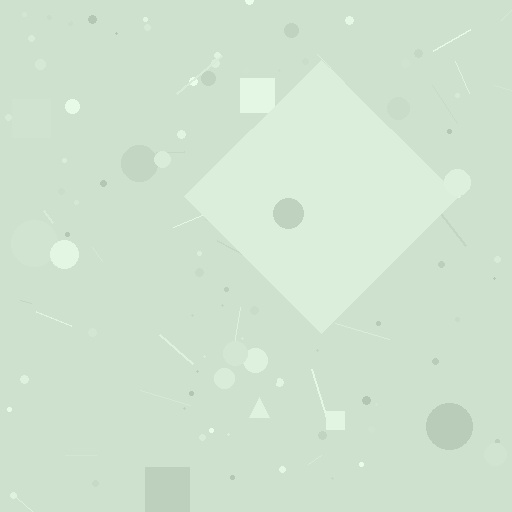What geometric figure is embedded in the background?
A diamond is embedded in the background.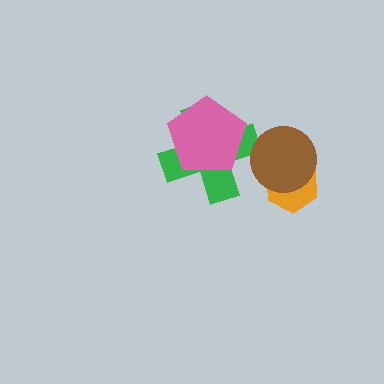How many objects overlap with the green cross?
2 objects overlap with the green cross.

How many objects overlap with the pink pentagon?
1 object overlaps with the pink pentagon.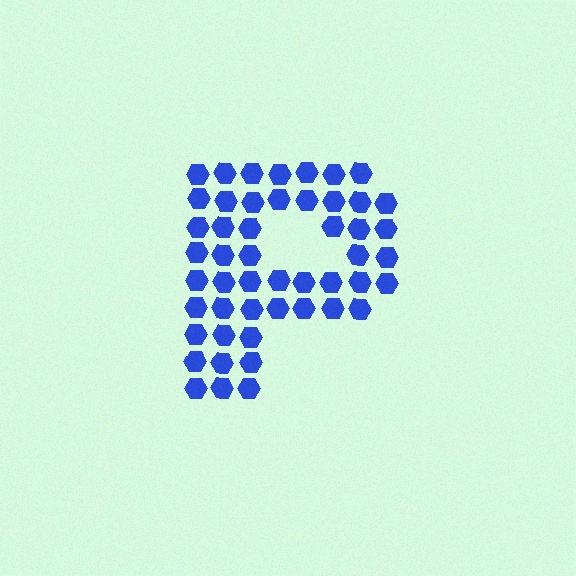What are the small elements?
The small elements are hexagons.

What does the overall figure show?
The overall figure shows the letter P.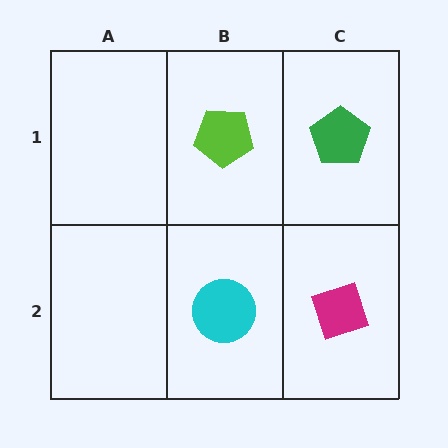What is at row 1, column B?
A lime pentagon.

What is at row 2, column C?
A magenta diamond.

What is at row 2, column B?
A cyan circle.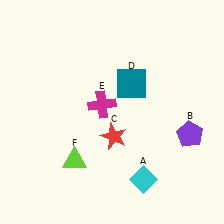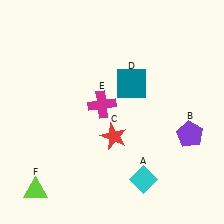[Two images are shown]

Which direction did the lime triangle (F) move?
The lime triangle (F) moved left.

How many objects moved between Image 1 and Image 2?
1 object moved between the two images.